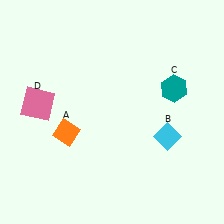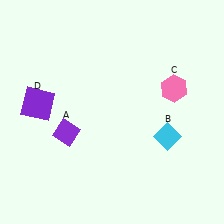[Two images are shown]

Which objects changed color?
A changed from orange to purple. C changed from teal to pink. D changed from pink to purple.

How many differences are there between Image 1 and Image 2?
There are 3 differences between the two images.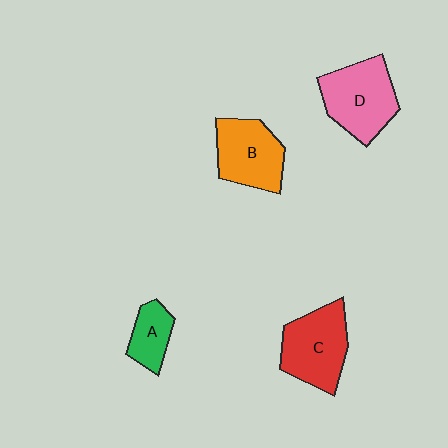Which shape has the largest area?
Shape D (pink).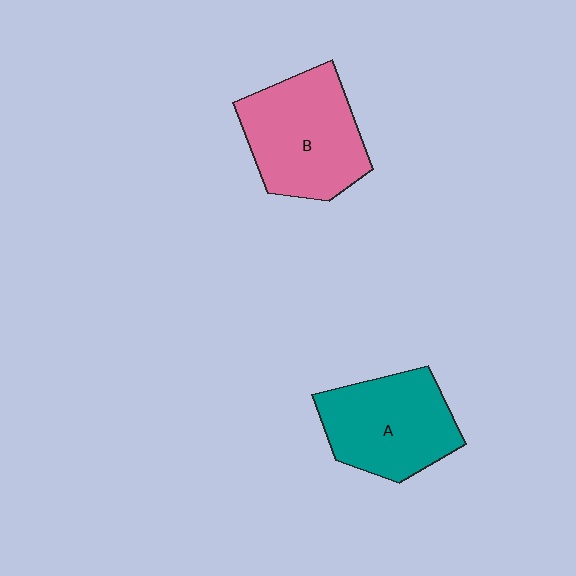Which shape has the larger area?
Shape B (pink).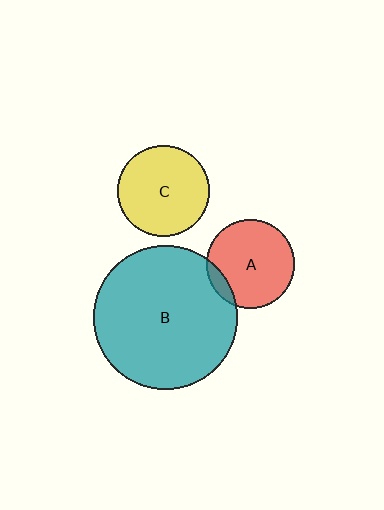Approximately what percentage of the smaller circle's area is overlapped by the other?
Approximately 10%.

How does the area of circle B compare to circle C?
Approximately 2.5 times.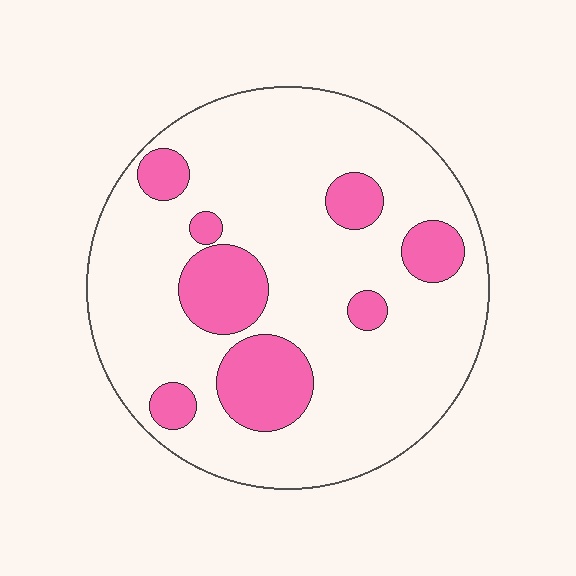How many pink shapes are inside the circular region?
8.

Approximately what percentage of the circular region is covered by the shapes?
Approximately 20%.